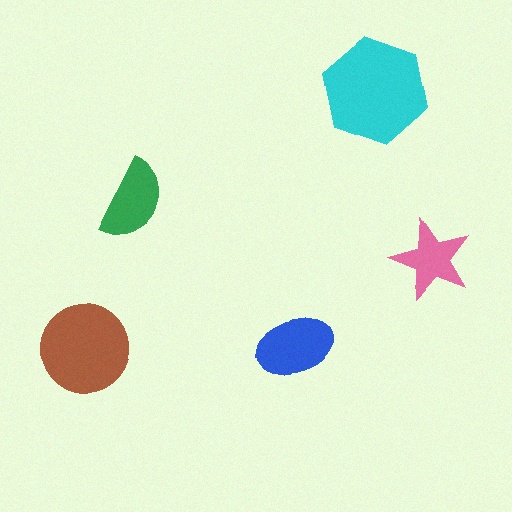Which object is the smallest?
The pink star.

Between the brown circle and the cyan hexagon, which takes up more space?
The cyan hexagon.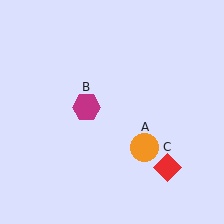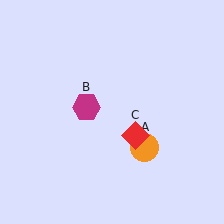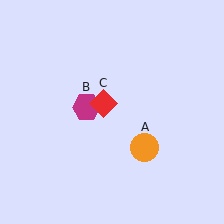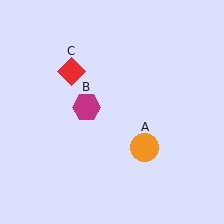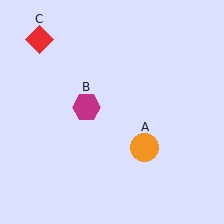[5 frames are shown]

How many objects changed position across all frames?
1 object changed position: red diamond (object C).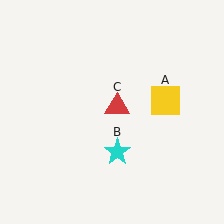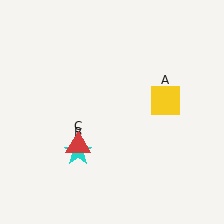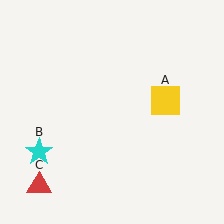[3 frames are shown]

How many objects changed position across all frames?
2 objects changed position: cyan star (object B), red triangle (object C).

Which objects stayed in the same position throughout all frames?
Yellow square (object A) remained stationary.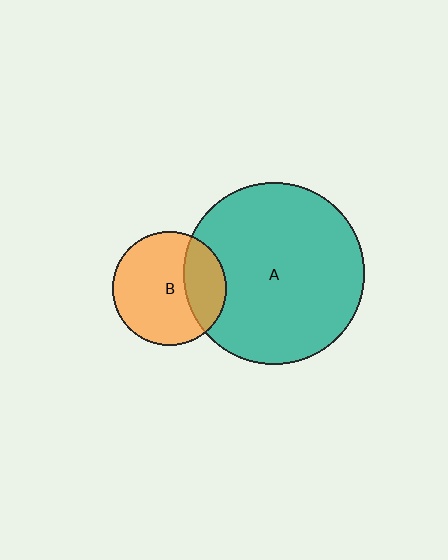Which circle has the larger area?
Circle A (teal).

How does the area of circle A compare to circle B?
Approximately 2.5 times.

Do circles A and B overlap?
Yes.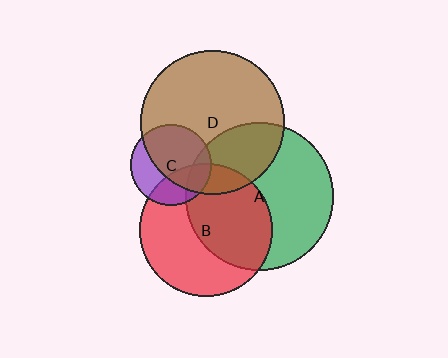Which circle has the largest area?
Circle A (green).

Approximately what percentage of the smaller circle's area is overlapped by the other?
Approximately 30%.